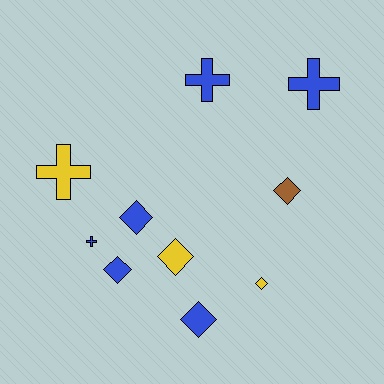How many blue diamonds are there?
There are 3 blue diamonds.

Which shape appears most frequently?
Diamond, with 6 objects.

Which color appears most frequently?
Blue, with 6 objects.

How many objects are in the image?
There are 10 objects.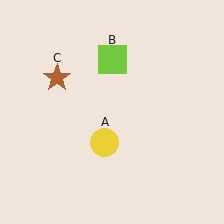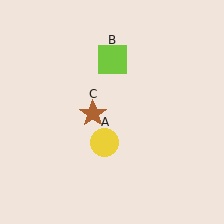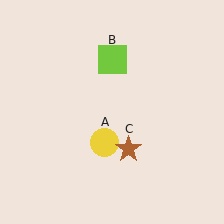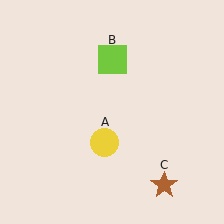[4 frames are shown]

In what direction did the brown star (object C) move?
The brown star (object C) moved down and to the right.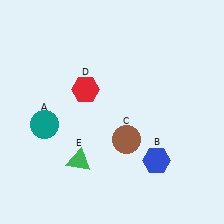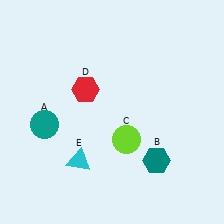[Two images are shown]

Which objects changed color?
B changed from blue to teal. C changed from brown to lime. E changed from green to cyan.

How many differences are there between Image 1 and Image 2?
There are 3 differences between the two images.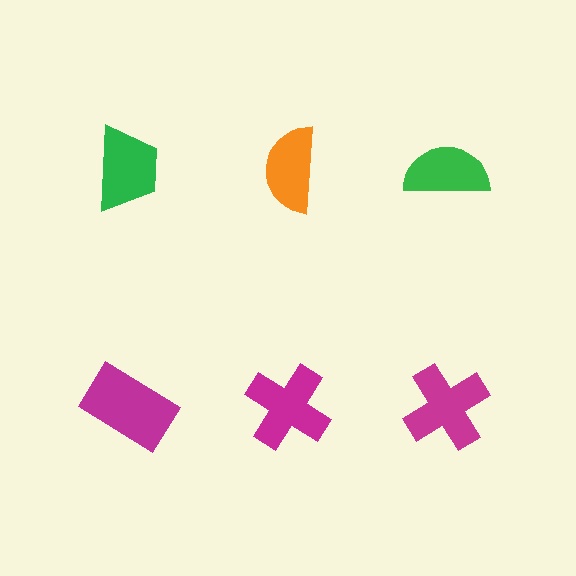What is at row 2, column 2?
A magenta cross.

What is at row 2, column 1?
A magenta rectangle.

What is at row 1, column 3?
A green semicircle.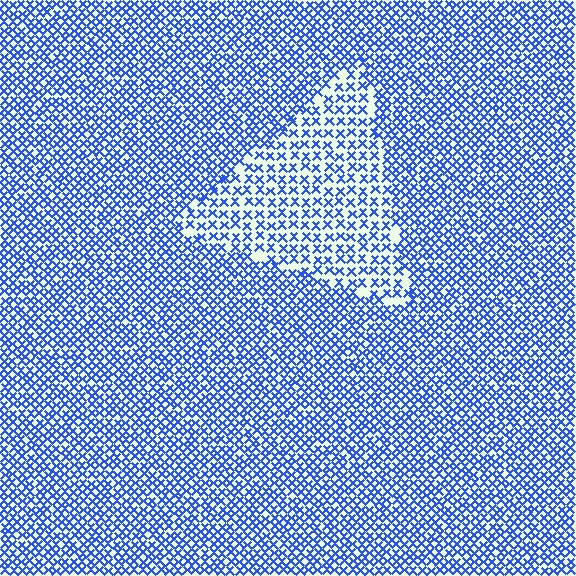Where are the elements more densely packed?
The elements are more densely packed outside the triangle boundary.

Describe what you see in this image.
The image contains small blue elements arranged at two different densities. A triangle-shaped region is visible where the elements are less densely packed than the surrounding area.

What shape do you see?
I see a triangle.